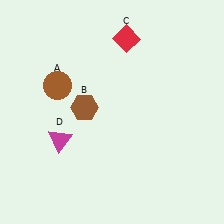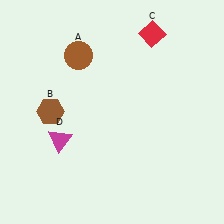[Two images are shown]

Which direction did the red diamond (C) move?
The red diamond (C) moved right.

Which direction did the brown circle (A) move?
The brown circle (A) moved up.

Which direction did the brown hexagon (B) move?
The brown hexagon (B) moved left.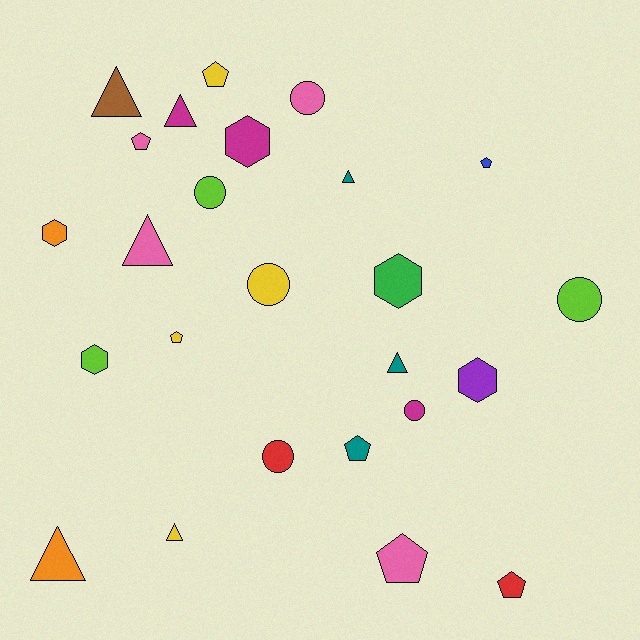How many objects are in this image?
There are 25 objects.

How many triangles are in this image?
There are 7 triangles.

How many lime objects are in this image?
There are 3 lime objects.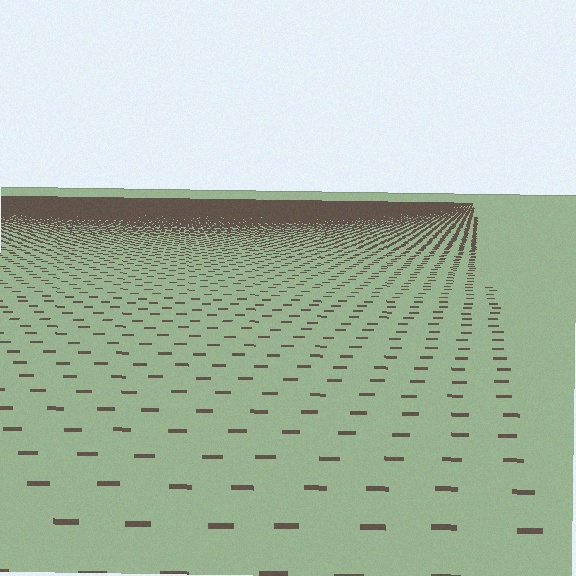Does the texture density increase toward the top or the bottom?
Density increases toward the top.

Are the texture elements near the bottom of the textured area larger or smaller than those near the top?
Larger. Near the bottom, elements are closer to the viewer and appear at a bigger on-screen size.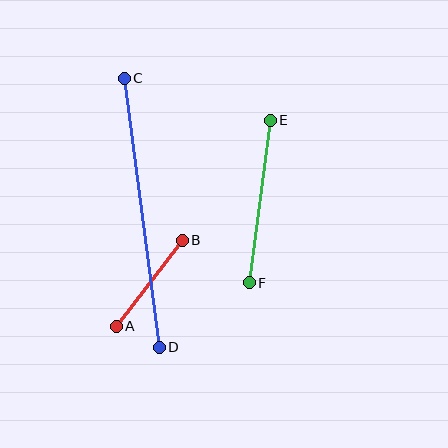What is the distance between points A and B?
The distance is approximately 108 pixels.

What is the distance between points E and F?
The distance is approximately 164 pixels.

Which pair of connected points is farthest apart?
Points C and D are farthest apart.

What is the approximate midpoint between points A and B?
The midpoint is at approximately (149, 283) pixels.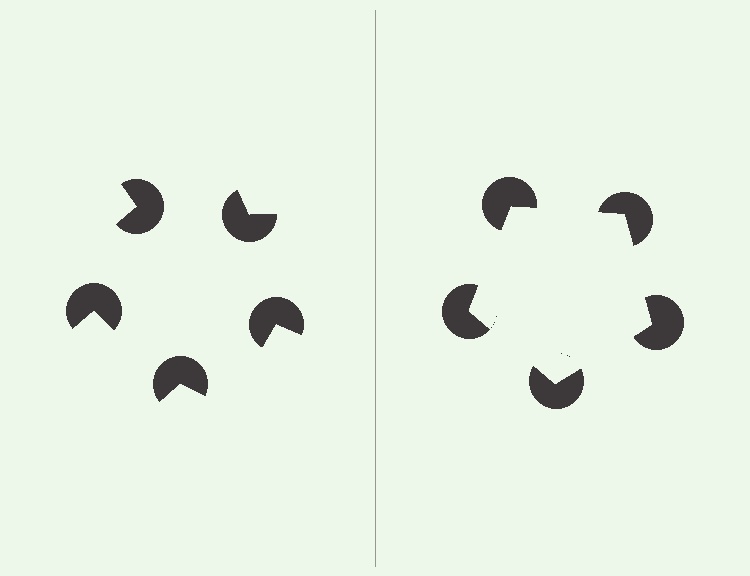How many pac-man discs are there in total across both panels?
10 — 5 on each side.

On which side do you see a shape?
An illusory pentagon appears on the right side. On the left side the wedge cuts are rotated, so no coherent shape forms.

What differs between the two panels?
The pac-man discs are positioned identically on both sides; only the wedge orientations differ. On the right they align to a pentagon; on the left they are misaligned.